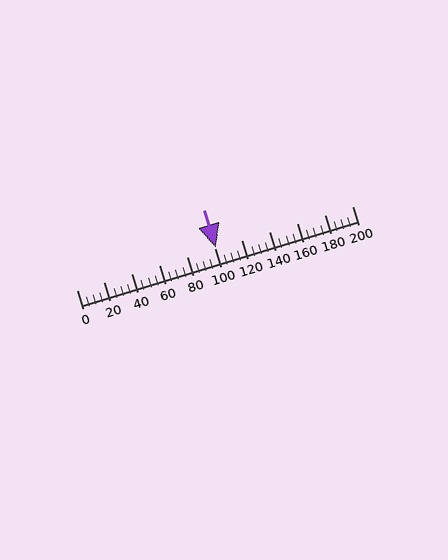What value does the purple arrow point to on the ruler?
The purple arrow points to approximately 101.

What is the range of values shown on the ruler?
The ruler shows values from 0 to 200.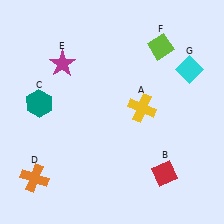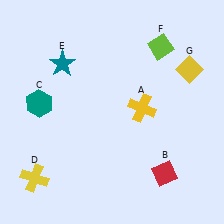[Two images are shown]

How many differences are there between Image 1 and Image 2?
There are 3 differences between the two images.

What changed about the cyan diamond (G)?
In Image 1, G is cyan. In Image 2, it changed to yellow.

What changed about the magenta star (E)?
In Image 1, E is magenta. In Image 2, it changed to teal.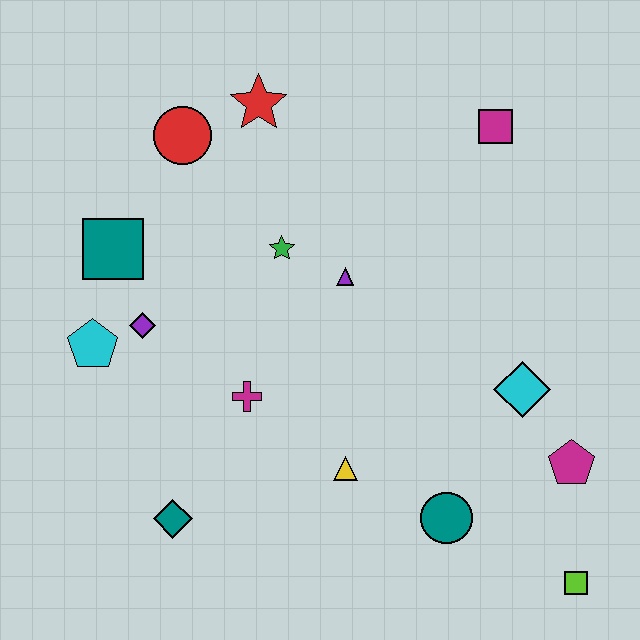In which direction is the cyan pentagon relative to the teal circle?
The cyan pentagon is to the left of the teal circle.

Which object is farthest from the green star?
The lime square is farthest from the green star.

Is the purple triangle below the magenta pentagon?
No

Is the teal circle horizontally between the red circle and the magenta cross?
No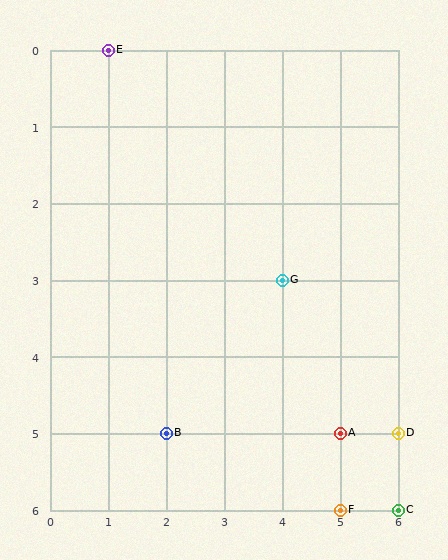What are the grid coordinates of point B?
Point B is at grid coordinates (2, 5).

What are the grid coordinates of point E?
Point E is at grid coordinates (1, 0).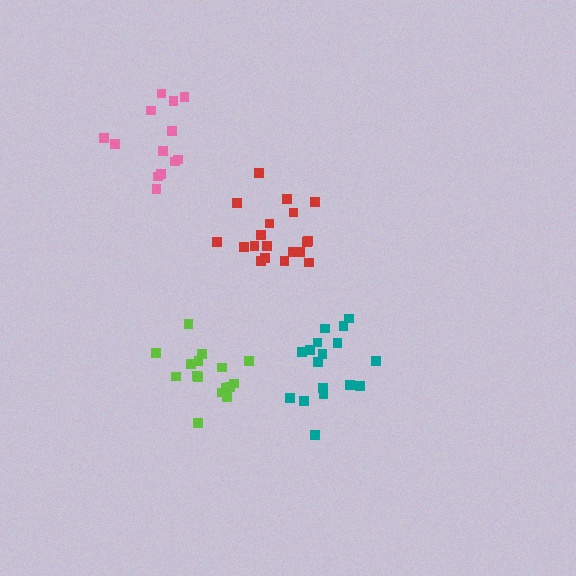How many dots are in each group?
Group 1: 13 dots, Group 2: 19 dots, Group 3: 17 dots, Group 4: 16 dots (65 total).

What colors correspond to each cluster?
The clusters are colored: pink, red, teal, lime.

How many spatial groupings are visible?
There are 4 spatial groupings.